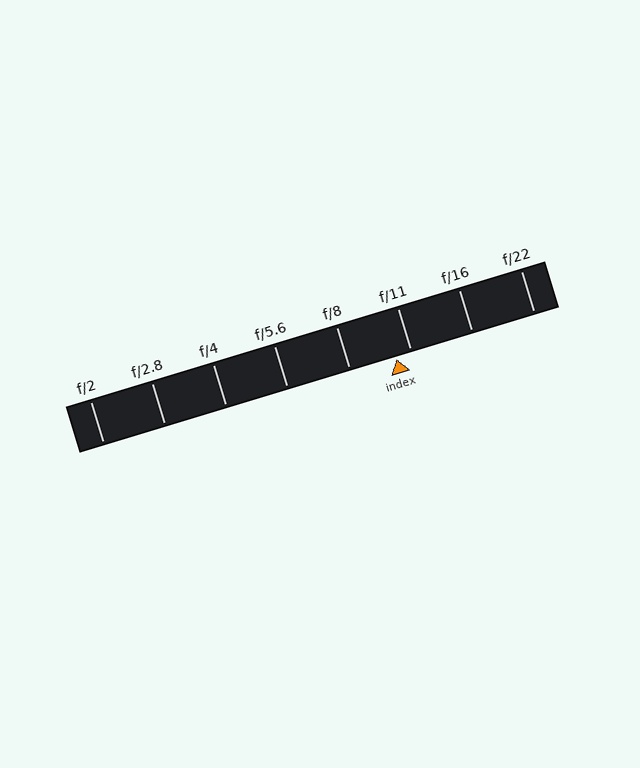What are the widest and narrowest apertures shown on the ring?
The widest aperture shown is f/2 and the narrowest is f/22.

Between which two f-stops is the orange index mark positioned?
The index mark is between f/8 and f/11.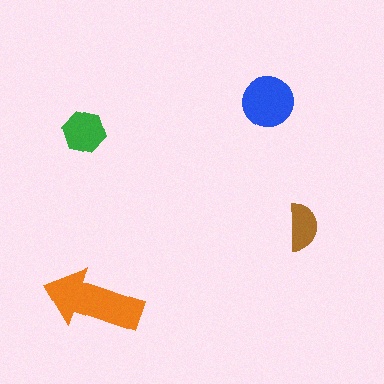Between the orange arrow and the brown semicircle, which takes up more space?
The orange arrow.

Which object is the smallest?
The brown semicircle.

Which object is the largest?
The orange arrow.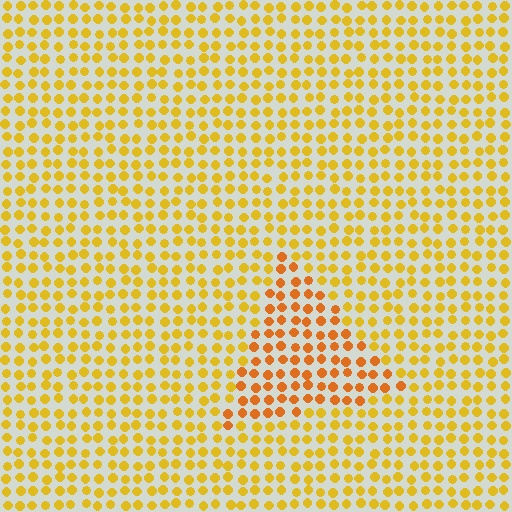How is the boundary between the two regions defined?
The boundary is defined purely by a slight shift in hue (about 24 degrees). Spacing, size, and orientation are identical on both sides.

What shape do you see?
I see a triangle.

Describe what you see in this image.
The image is filled with small yellow elements in a uniform arrangement. A triangle-shaped region is visible where the elements are tinted to a slightly different hue, forming a subtle color boundary.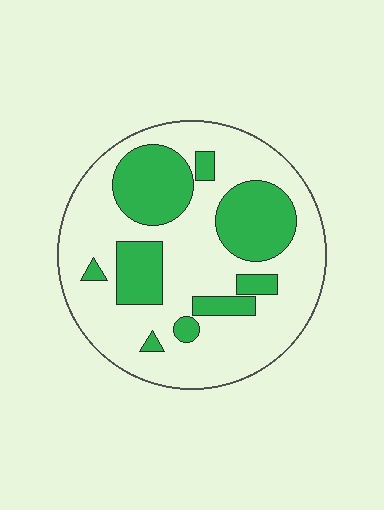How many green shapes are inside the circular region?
9.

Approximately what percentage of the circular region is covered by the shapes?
Approximately 30%.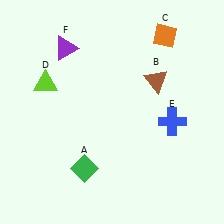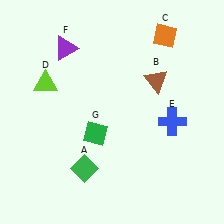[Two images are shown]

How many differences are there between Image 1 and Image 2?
There is 1 difference between the two images.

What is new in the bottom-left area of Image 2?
A green diamond (G) was added in the bottom-left area of Image 2.